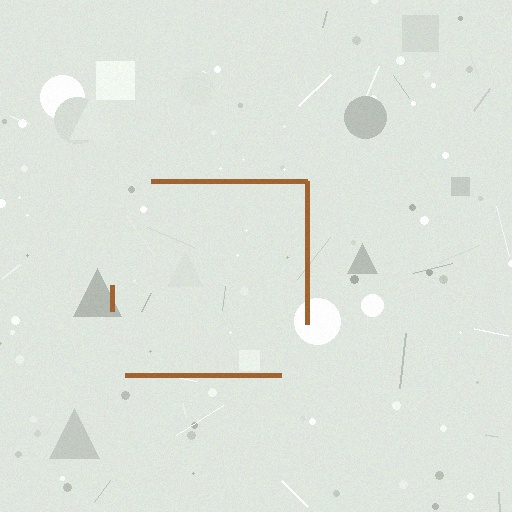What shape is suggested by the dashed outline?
The dashed outline suggests a square.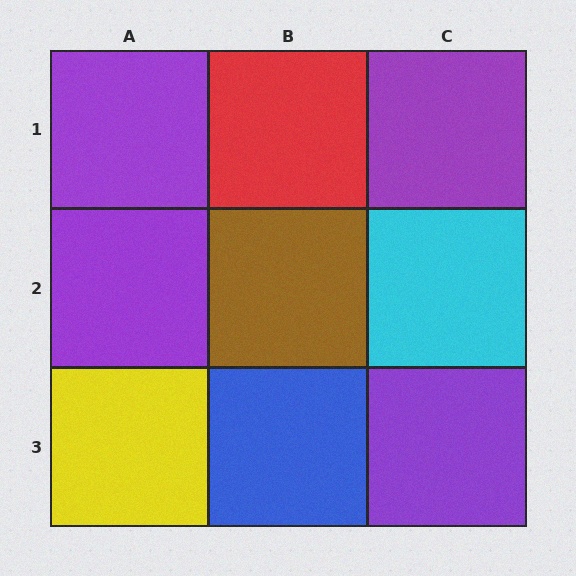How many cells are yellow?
1 cell is yellow.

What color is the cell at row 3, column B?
Blue.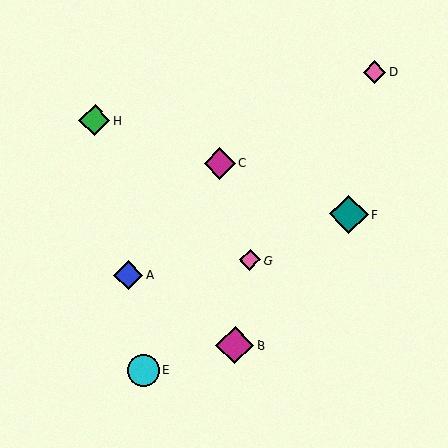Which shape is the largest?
The teal diamond (labeled F) is the largest.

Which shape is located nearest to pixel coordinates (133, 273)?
The blue diamond (labeled A) at (128, 275) is nearest to that location.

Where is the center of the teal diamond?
The center of the teal diamond is at (349, 214).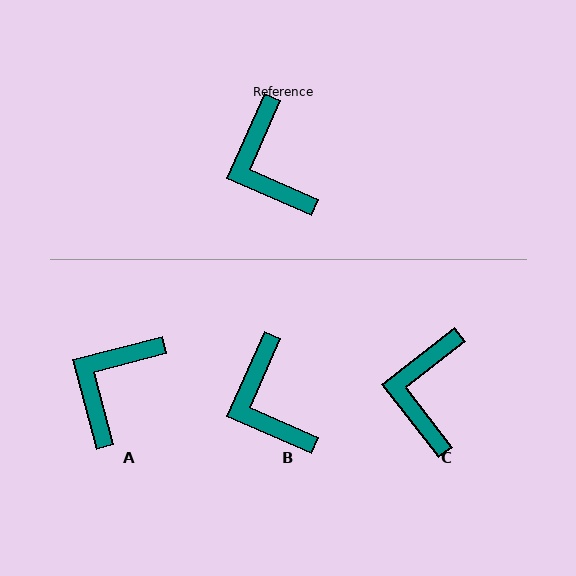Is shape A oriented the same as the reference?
No, it is off by about 51 degrees.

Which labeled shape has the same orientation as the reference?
B.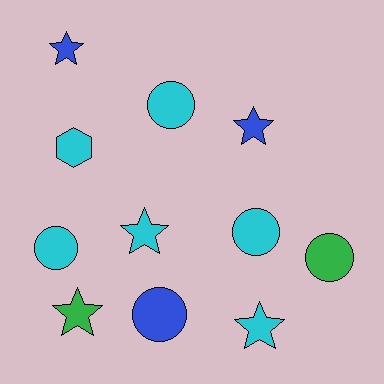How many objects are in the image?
There are 11 objects.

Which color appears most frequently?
Cyan, with 6 objects.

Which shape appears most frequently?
Star, with 5 objects.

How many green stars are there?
There is 1 green star.